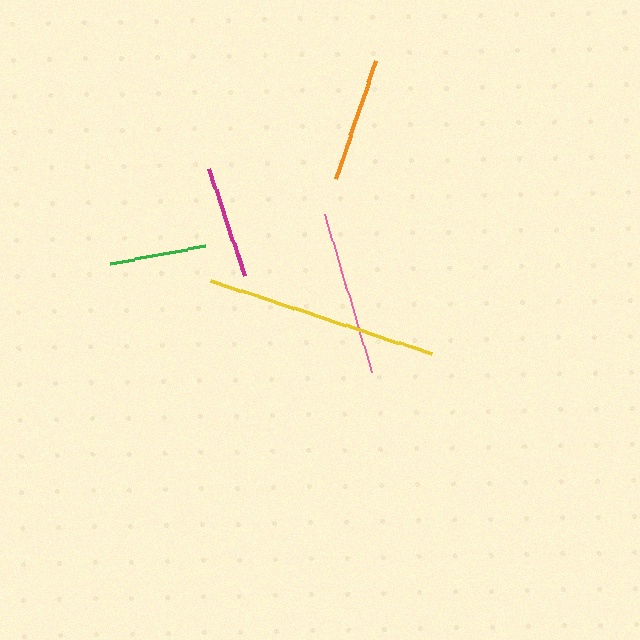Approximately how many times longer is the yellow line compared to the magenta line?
The yellow line is approximately 2.1 times the length of the magenta line.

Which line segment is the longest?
The yellow line is the longest at approximately 232 pixels.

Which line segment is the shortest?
The green line is the shortest at approximately 96 pixels.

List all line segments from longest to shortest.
From longest to shortest: yellow, pink, orange, magenta, green.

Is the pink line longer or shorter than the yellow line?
The yellow line is longer than the pink line.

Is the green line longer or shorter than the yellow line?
The yellow line is longer than the green line.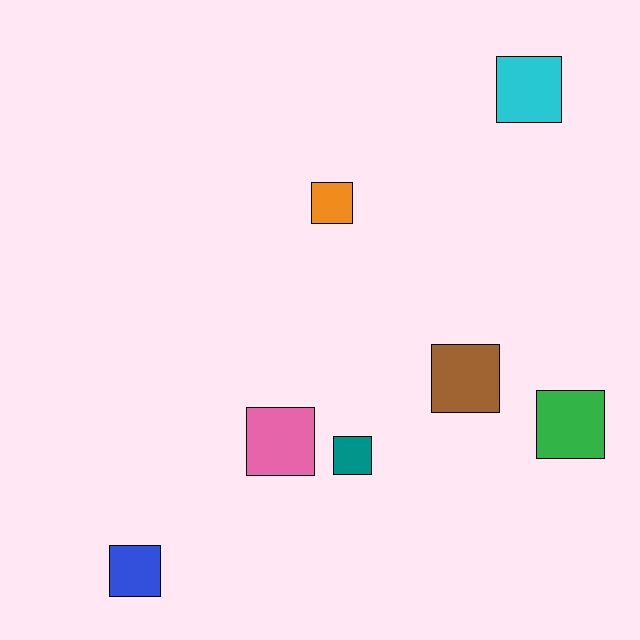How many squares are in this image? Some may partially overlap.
There are 7 squares.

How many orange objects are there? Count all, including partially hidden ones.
There is 1 orange object.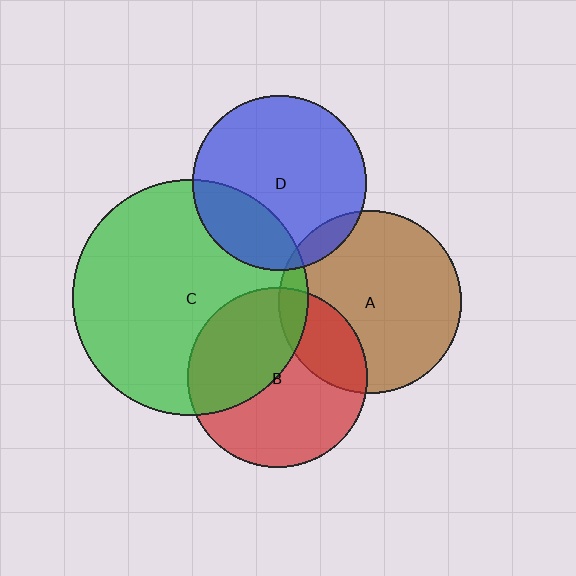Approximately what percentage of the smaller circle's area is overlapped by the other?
Approximately 25%.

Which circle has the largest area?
Circle C (green).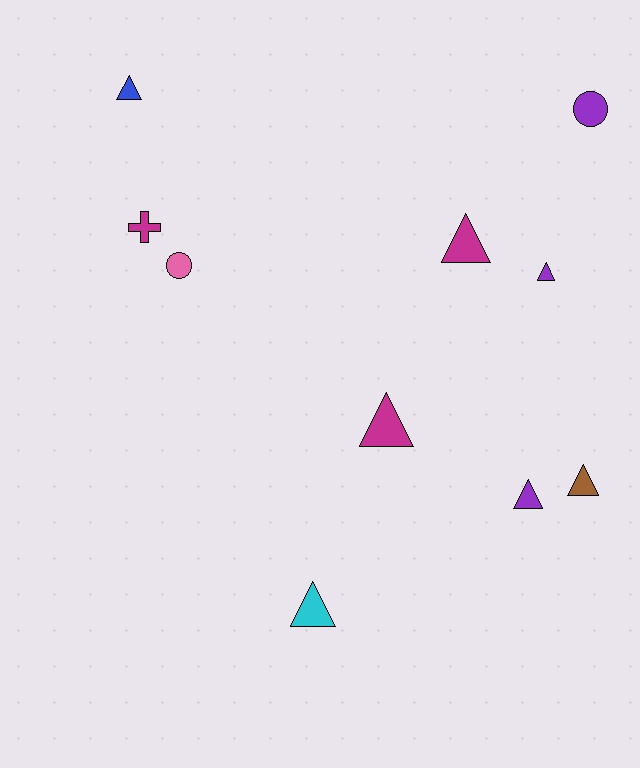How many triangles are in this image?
There are 7 triangles.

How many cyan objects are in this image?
There is 1 cyan object.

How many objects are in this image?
There are 10 objects.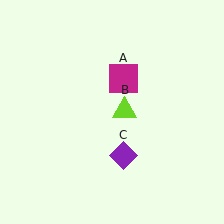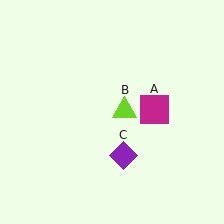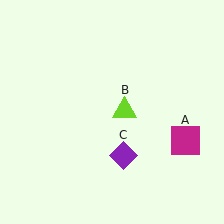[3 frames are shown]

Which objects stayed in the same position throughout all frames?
Lime triangle (object B) and purple diamond (object C) remained stationary.